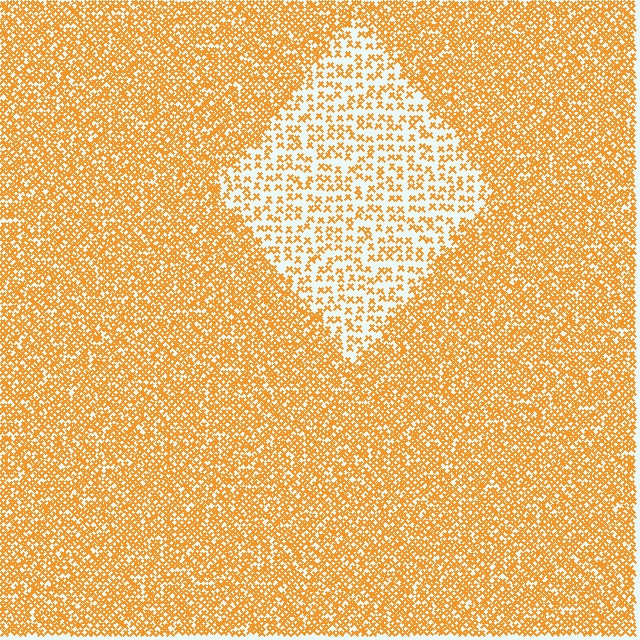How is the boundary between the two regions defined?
The boundary is defined by a change in element density (approximately 2.4x ratio). All elements are the same color, size, and shape.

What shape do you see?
I see a diamond.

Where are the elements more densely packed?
The elements are more densely packed outside the diamond boundary.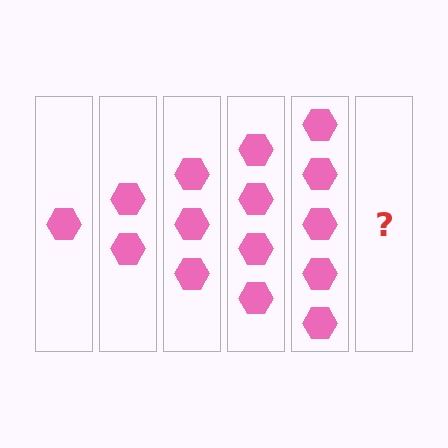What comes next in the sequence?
The next element should be 6 hexagons.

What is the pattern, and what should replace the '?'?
The pattern is that each step adds one more hexagon. The '?' should be 6 hexagons.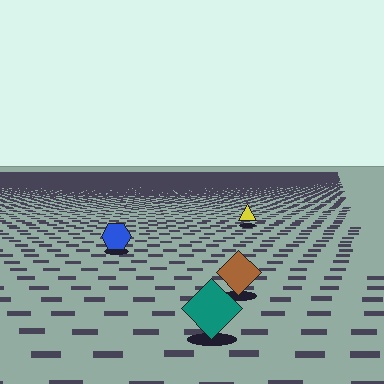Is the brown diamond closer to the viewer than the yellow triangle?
Yes. The brown diamond is closer — you can tell from the texture gradient: the ground texture is coarser near it.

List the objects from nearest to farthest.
From nearest to farthest: the teal diamond, the brown diamond, the blue hexagon, the yellow triangle.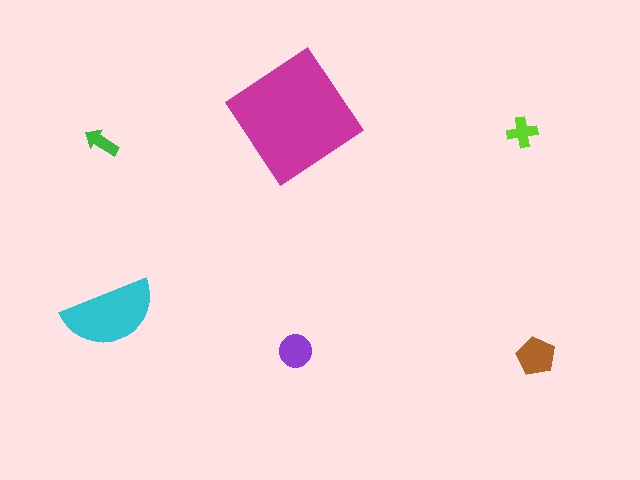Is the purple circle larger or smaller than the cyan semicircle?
Smaller.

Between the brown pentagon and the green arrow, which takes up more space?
The brown pentagon.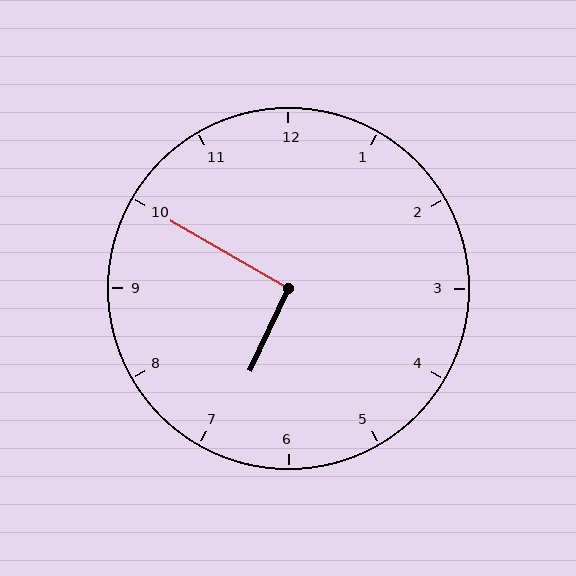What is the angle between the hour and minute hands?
Approximately 95 degrees.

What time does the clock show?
6:50.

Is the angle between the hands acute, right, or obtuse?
It is right.